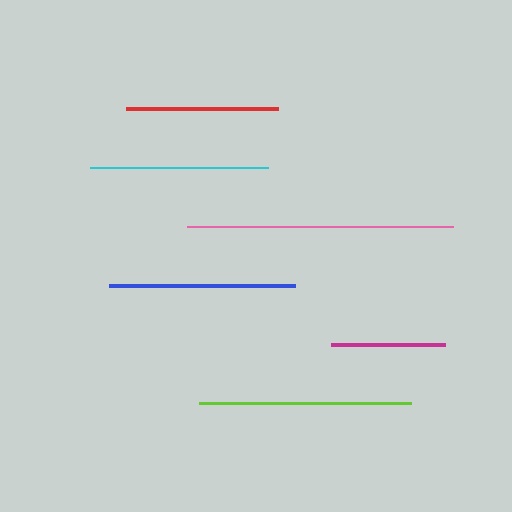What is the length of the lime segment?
The lime segment is approximately 212 pixels long.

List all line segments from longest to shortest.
From longest to shortest: pink, lime, blue, cyan, red, magenta.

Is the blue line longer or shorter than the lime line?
The lime line is longer than the blue line.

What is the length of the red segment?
The red segment is approximately 152 pixels long.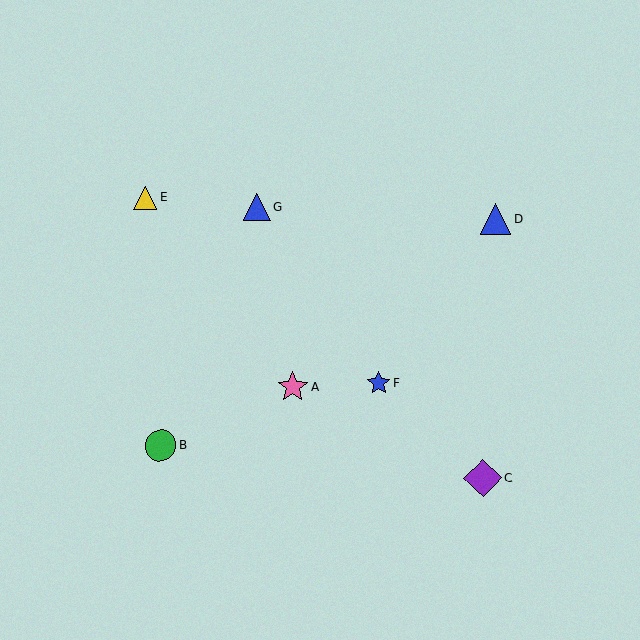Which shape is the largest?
The purple diamond (labeled C) is the largest.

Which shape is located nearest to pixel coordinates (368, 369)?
The blue star (labeled F) at (379, 383) is nearest to that location.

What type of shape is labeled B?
Shape B is a green circle.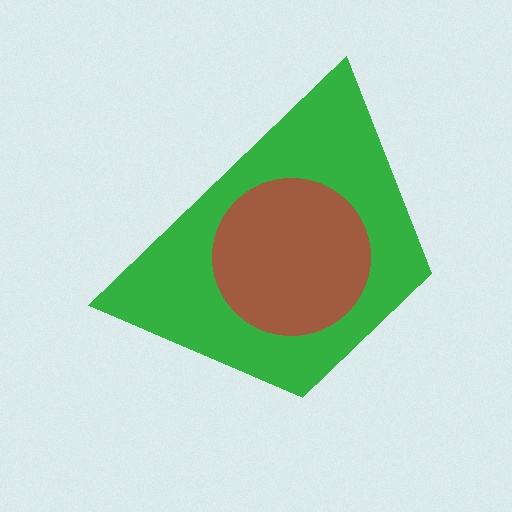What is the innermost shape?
The brown circle.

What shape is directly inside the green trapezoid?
The brown circle.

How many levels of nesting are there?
2.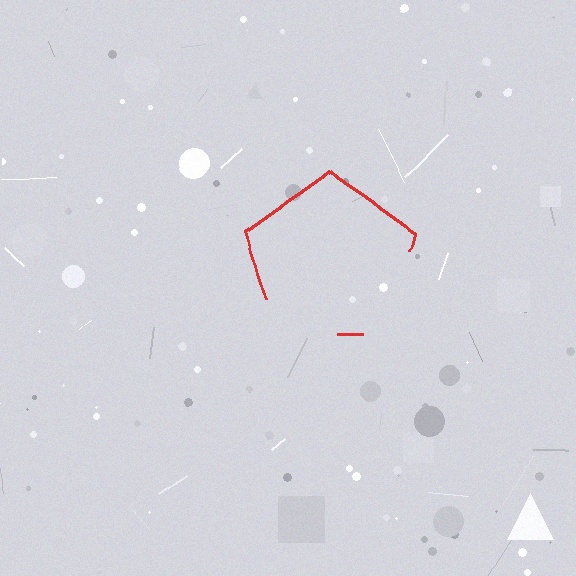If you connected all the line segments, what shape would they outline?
They would outline a pentagon.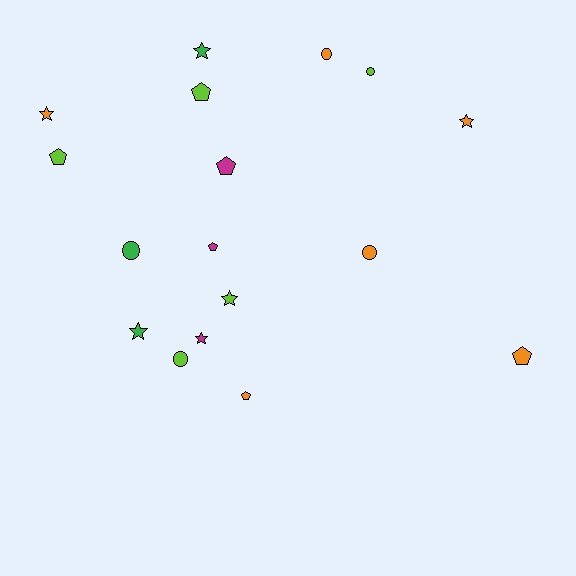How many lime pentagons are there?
There are 2 lime pentagons.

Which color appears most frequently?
Orange, with 6 objects.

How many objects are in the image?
There are 17 objects.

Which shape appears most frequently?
Pentagon, with 6 objects.